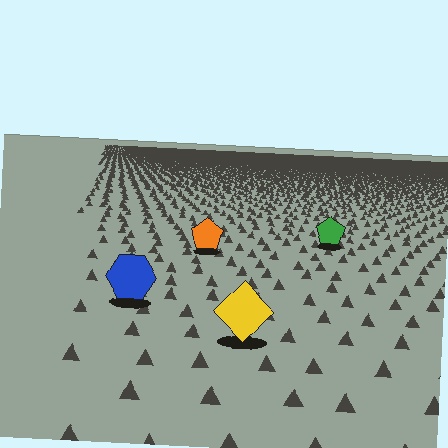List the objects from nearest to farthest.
From nearest to farthest: the yellow diamond, the blue hexagon, the orange pentagon, the green pentagon.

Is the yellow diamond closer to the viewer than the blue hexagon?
Yes. The yellow diamond is closer — you can tell from the texture gradient: the ground texture is coarser near it.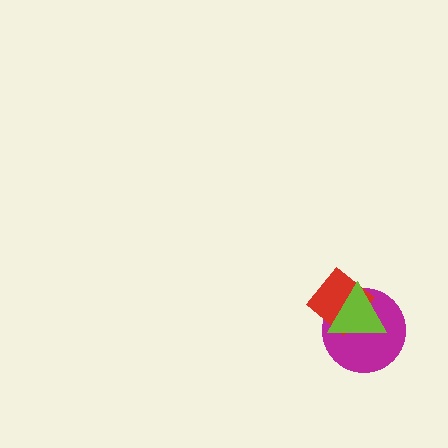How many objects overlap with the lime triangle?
2 objects overlap with the lime triangle.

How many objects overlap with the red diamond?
2 objects overlap with the red diamond.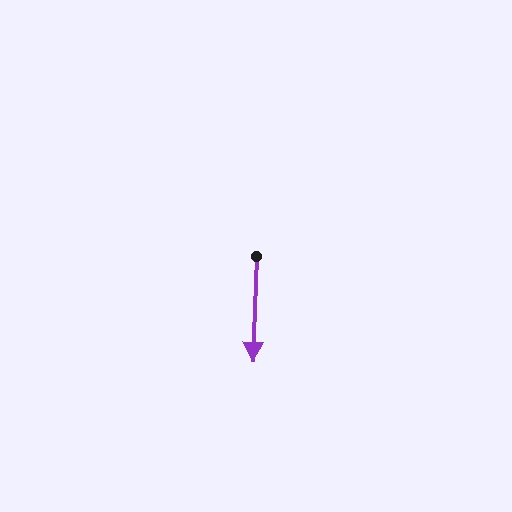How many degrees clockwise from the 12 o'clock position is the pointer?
Approximately 182 degrees.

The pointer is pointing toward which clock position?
Roughly 6 o'clock.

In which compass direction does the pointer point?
South.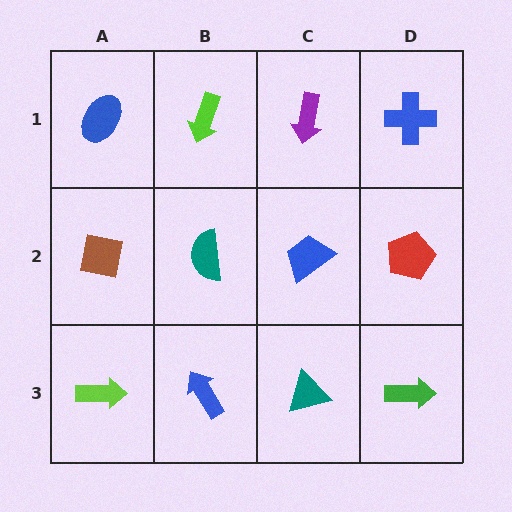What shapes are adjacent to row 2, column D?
A blue cross (row 1, column D), a green arrow (row 3, column D), a blue trapezoid (row 2, column C).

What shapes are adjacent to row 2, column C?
A purple arrow (row 1, column C), a teal triangle (row 3, column C), a teal semicircle (row 2, column B), a red pentagon (row 2, column D).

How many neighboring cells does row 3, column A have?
2.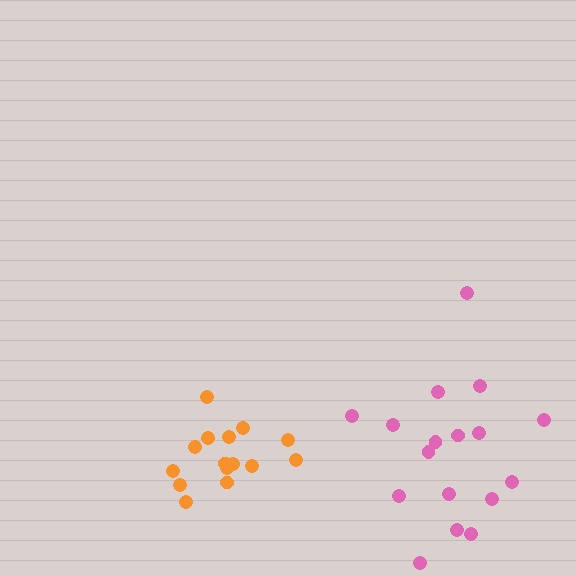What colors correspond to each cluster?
The clusters are colored: orange, pink.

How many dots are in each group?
Group 1: 15 dots, Group 2: 17 dots (32 total).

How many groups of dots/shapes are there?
There are 2 groups.